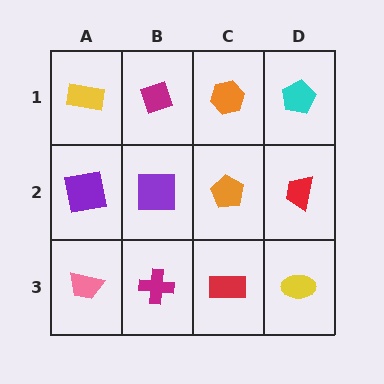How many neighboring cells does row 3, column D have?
2.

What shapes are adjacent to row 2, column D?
A cyan pentagon (row 1, column D), a yellow ellipse (row 3, column D), an orange pentagon (row 2, column C).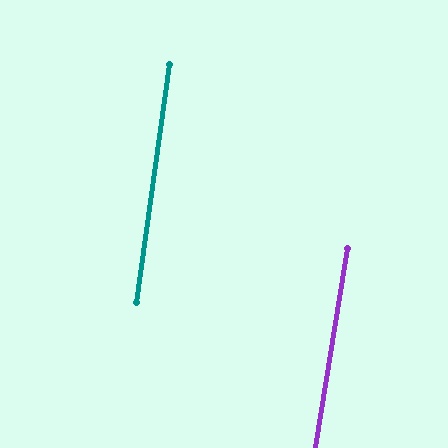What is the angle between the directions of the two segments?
Approximately 2 degrees.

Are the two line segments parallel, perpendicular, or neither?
Parallel — their directions differ by only 1.5°.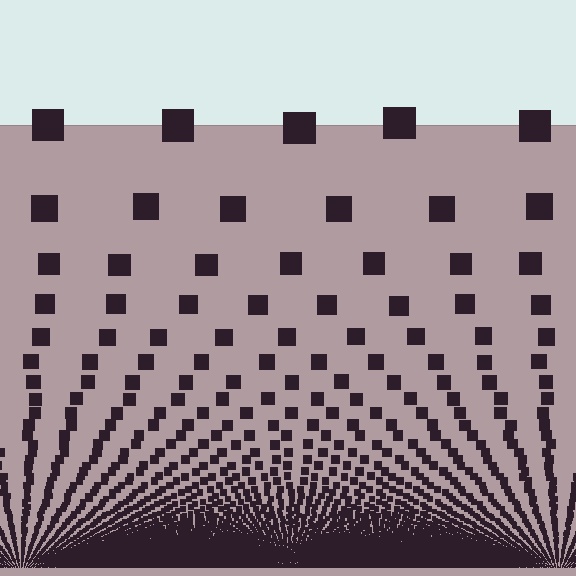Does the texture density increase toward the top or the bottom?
Density increases toward the bottom.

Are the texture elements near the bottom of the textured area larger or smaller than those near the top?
Smaller. The gradient is inverted — elements near the bottom are smaller and denser.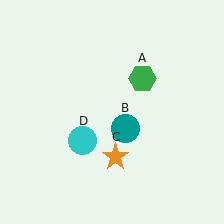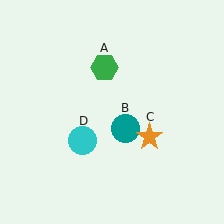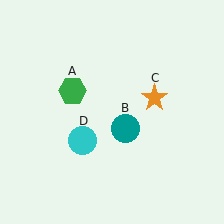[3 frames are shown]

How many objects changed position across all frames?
2 objects changed position: green hexagon (object A), orange star (object C).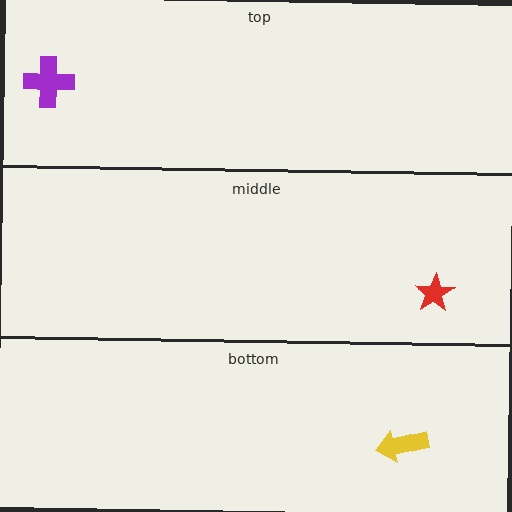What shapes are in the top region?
The purple cross.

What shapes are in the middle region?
The red star.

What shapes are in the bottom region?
The yellow arrow.